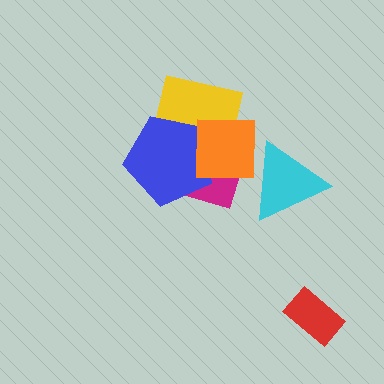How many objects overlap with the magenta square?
3 objects overlap with the magenta square.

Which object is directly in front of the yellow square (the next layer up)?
The blue pentagon is directly in front of the yellow square.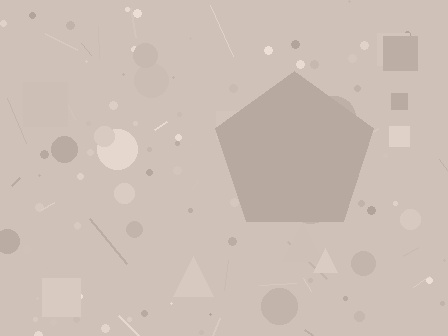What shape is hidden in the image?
A pentagon is hidden in the image.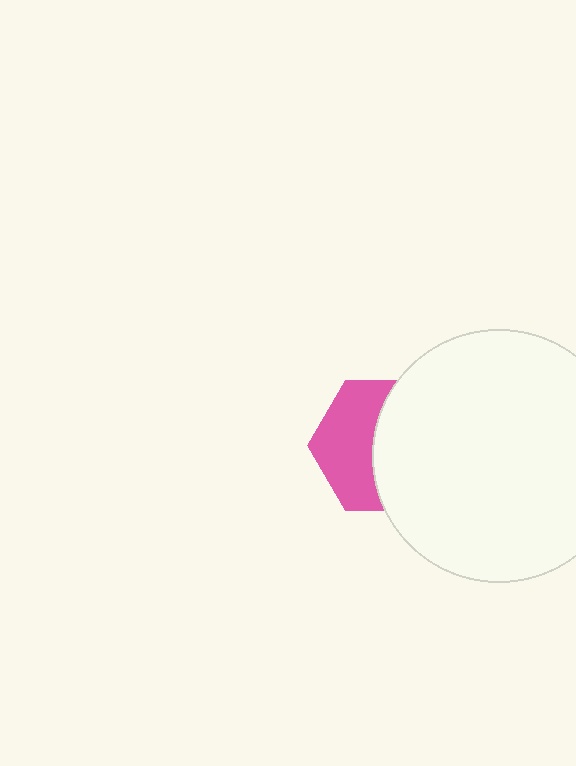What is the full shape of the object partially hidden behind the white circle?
The partially hidden object is a pink hexagon.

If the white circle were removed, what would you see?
You would see the complete pink hexagon.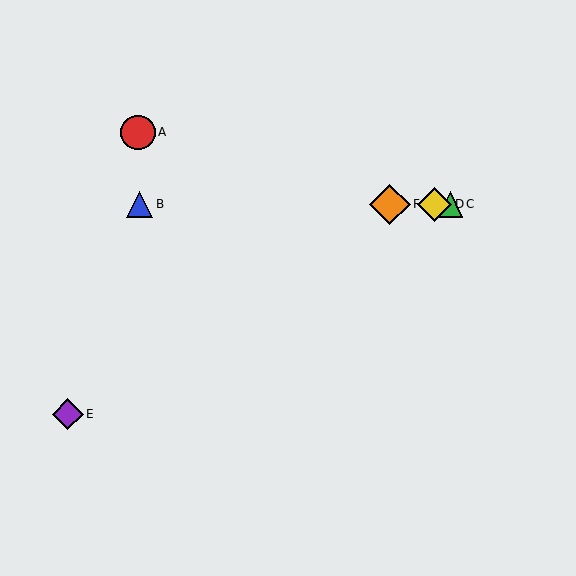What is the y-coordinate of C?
Object C is at y≈204.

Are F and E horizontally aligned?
No, F is at y≈204 and E is at y≈414.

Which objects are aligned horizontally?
Objects B, C, D, F are aligned horizontally.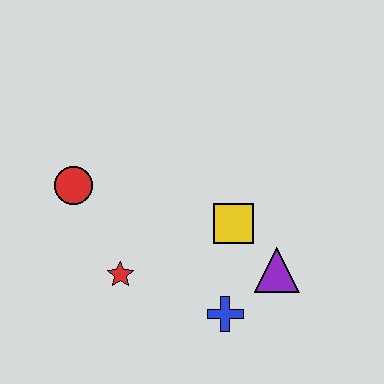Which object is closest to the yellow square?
The purple triangle is closest to the yellow square.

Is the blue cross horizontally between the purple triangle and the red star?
Yes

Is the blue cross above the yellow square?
No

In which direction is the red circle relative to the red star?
The red circle is above the red star.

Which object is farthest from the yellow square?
The red circle is farthest from the yellow square.